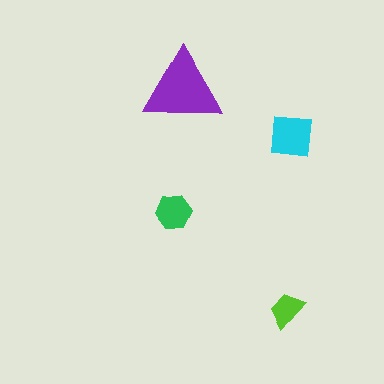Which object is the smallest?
The lime trapezoid.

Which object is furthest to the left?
The green hexagon is leftmost.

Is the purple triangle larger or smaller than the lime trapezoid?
Larger.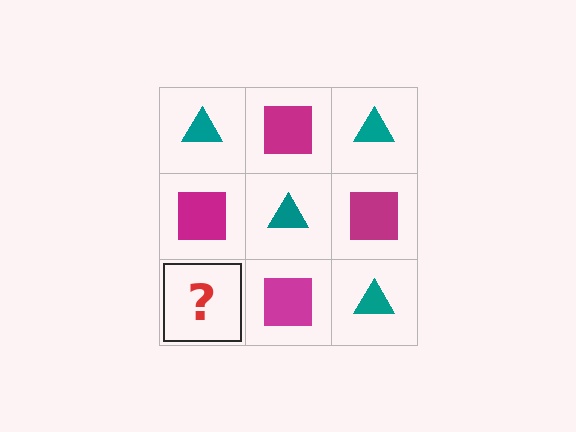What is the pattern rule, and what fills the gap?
The rule is that it alternates teal triangle and magenta square in a checkerboard pattern. The gap should be filled with a teal triangle.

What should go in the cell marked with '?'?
The missing cell should contain a teal triangle.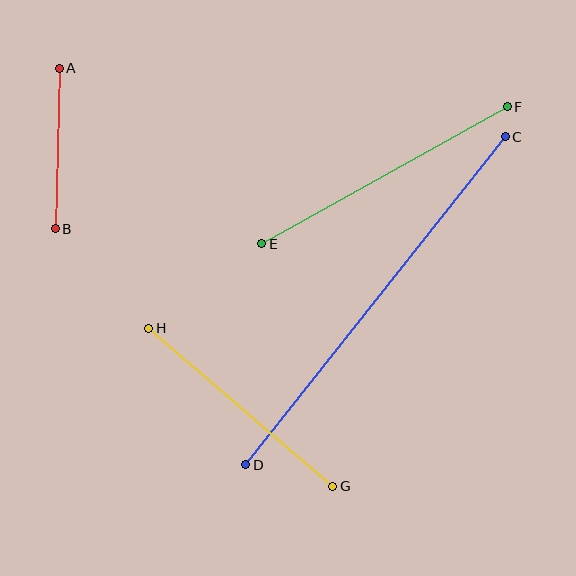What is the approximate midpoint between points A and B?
The midpoint is at approximately (57, 149) pixels.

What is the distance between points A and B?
The distance is approximately 161 pixels.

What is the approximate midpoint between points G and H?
The midpoint is at approximately (241, 407) pixels.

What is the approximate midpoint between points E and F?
The midpoint is at approximately (385, 175) pixels.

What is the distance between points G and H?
The distance is approximately 243 pixels.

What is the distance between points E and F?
The distance is approximately 281 pixels.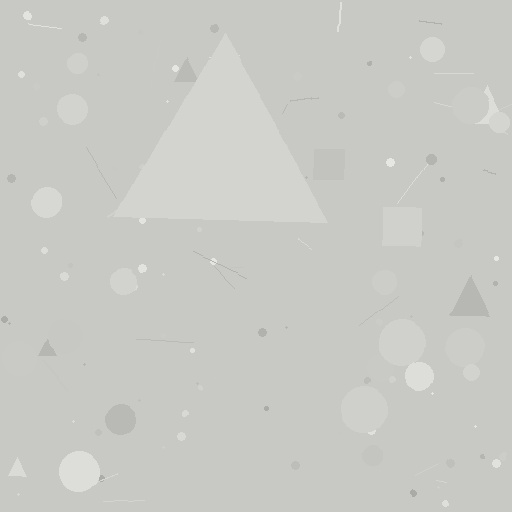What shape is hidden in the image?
A triangle is hidden in the image.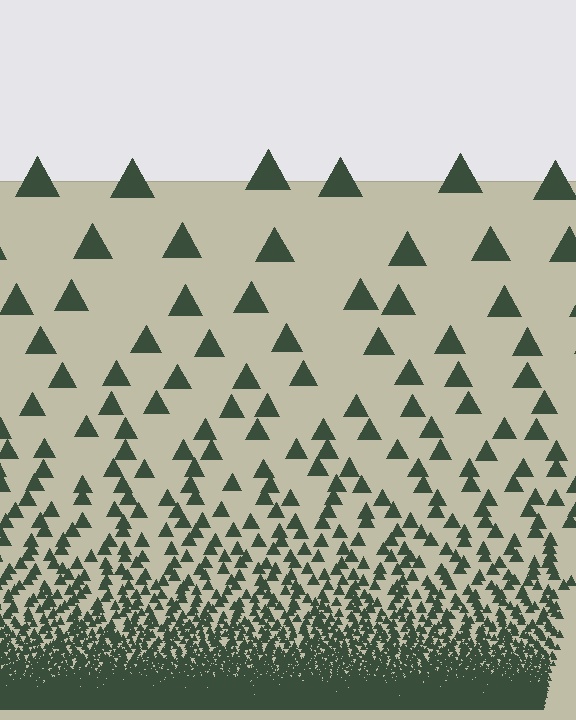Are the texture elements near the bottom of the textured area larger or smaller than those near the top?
Smaller. The gradient is inverted — elements near the bottom are smaller and denser.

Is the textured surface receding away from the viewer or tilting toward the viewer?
The surface appears to tilt toward the viewer. Texture elements get larger and sparser toward the top.